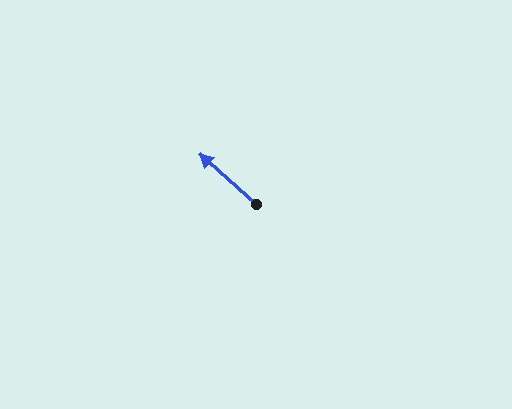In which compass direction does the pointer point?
Northwest.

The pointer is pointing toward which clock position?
Roughly 10 o'clock.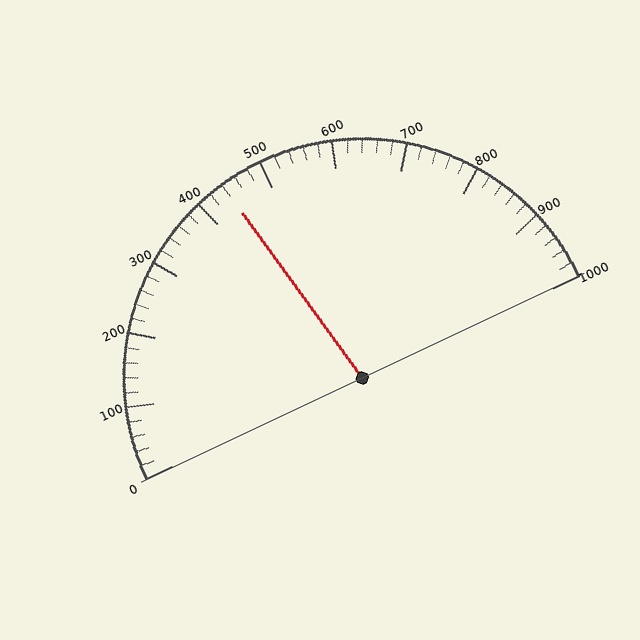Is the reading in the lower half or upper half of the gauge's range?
The reading is in the lower half of the range (0 to 1000).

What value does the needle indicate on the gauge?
The needle indicates approximately 440.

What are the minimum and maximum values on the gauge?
The gauge ranges from 0 to 1000.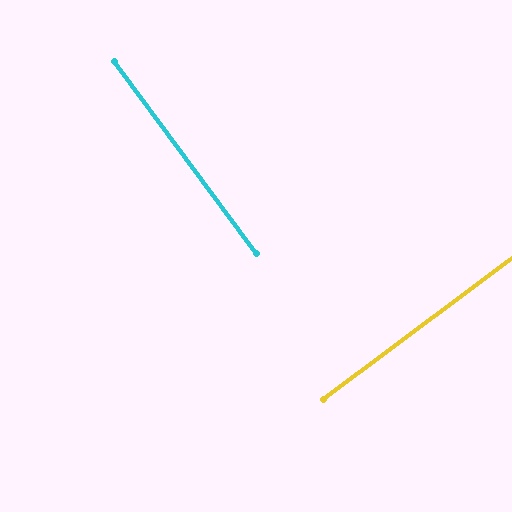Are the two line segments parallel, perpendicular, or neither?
Perpendicular — they meet at approximately 90°.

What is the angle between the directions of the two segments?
Approximately 90 degrees.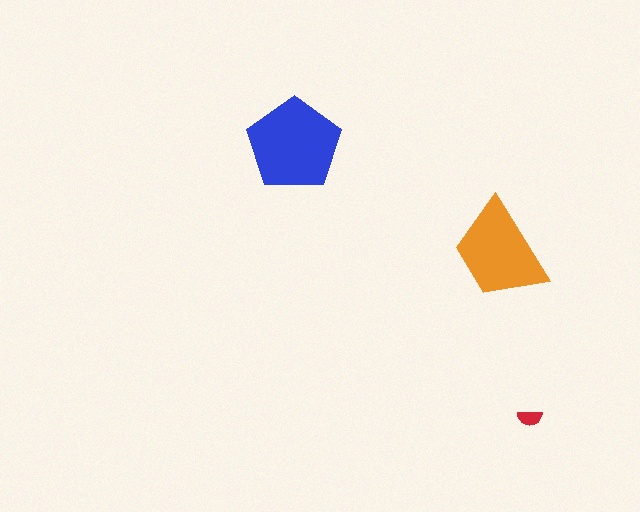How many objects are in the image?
There are 3 objects in the image.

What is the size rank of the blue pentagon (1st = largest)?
1st.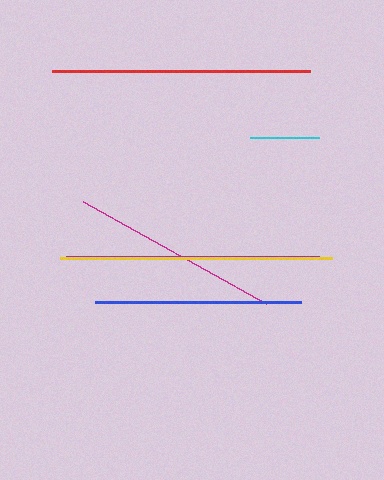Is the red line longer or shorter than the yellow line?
The yellow line is longer than the red line.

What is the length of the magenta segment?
The magenta segment is approximately 210 pixels long.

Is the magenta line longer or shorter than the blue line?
The magenta line is longer than the blue line.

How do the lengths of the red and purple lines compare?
The red and purple lines are approximately the same length.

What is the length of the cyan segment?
The cyan segment is approximately 68 pixels long.